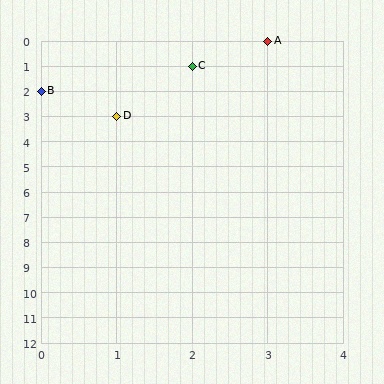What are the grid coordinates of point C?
Point C is at grid coordinates (2, 1).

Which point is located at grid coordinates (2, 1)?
Point C is at (2, 1).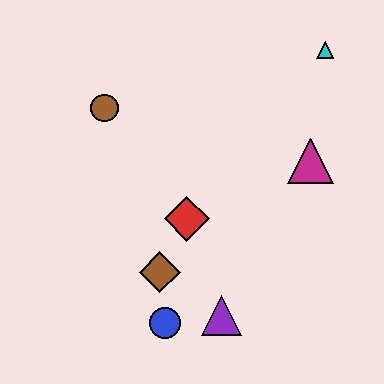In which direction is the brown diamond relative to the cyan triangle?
The brown diamond is below the cyan triangle.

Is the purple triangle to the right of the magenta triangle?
No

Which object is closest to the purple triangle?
The blue circle is closest to the purple triangle.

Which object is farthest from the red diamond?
The cyan triangle is farthest from the red diamond.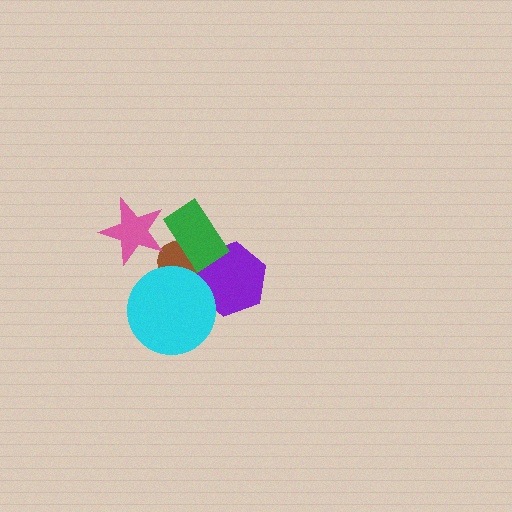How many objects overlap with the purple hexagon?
3 objects overlap with the purple hexagon.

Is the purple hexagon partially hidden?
Yes, it is partially covered by another shape.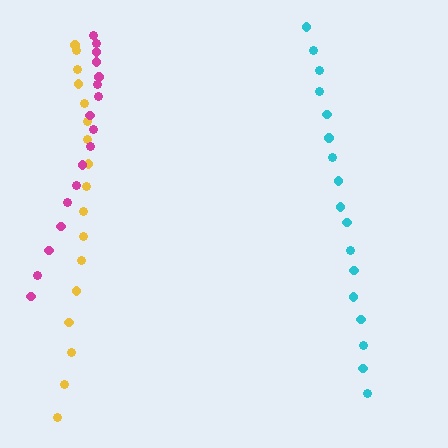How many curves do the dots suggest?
There are 3 distinct paths.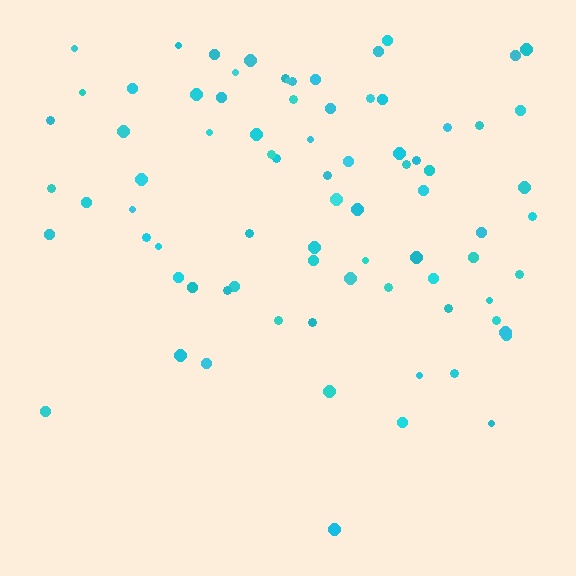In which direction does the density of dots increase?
From bottom to top, with the top side densest.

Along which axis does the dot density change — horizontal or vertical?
Vertical.